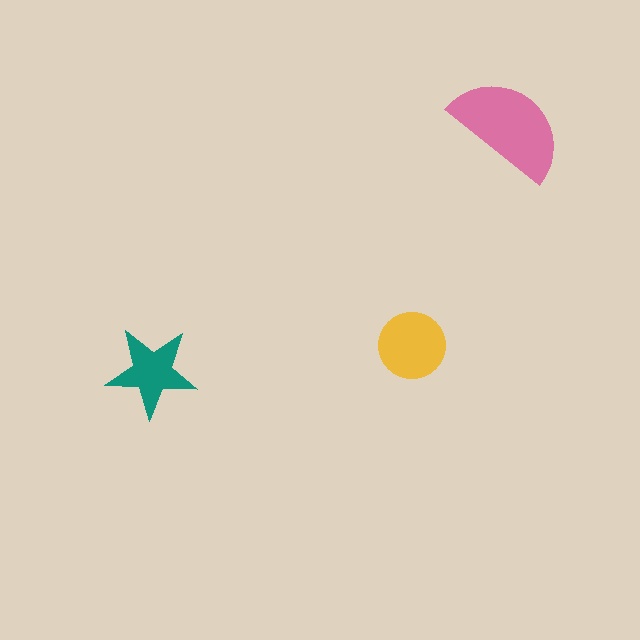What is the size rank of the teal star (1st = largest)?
3rd.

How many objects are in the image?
There are 3 objects in the image.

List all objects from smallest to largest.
The teal star, the yellow circle, the pink semicircle.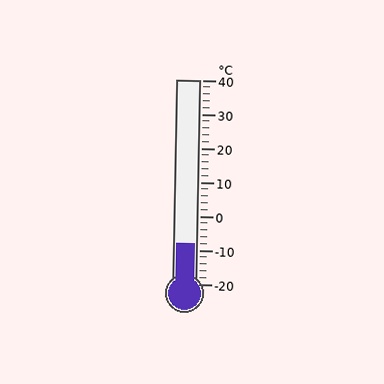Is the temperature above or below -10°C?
The temperature is above -10°C.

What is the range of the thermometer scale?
The thermometer scale ranges from -20°C to 40°C.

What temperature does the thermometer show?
The thermometer shows approximately -8°C.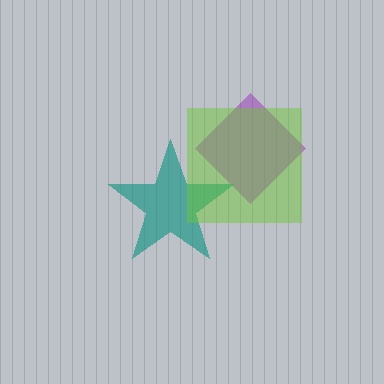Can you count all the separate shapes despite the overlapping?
Yes, there are 3 separate shapes.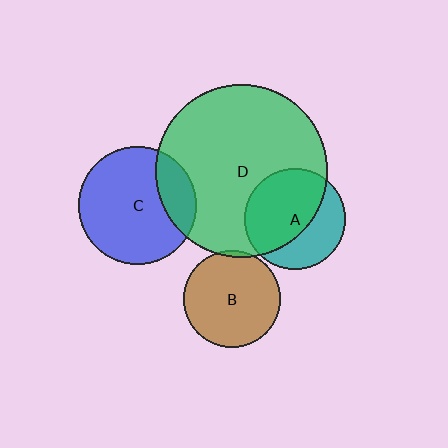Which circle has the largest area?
Circle D (green).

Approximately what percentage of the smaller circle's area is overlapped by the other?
Approximately 20%.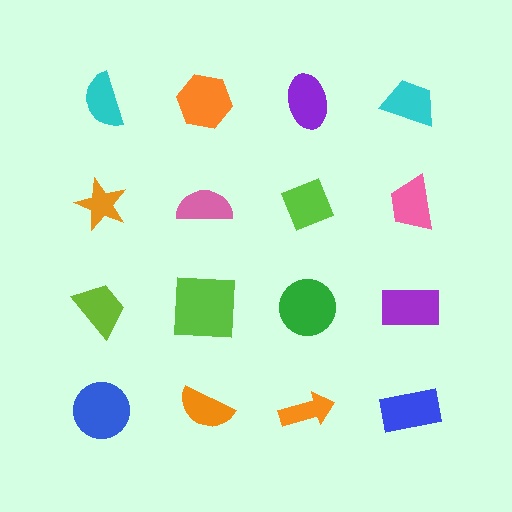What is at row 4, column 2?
An orange semicircle.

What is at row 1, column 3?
A purple ellipse.